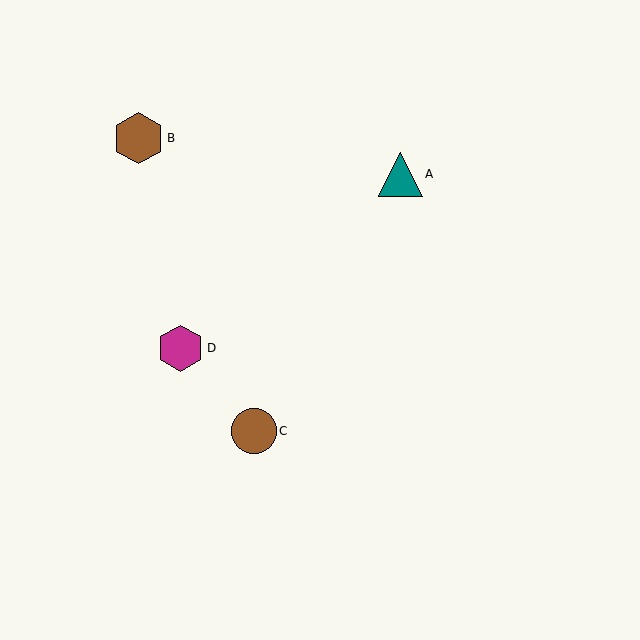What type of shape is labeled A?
Shape A is a teal triangle.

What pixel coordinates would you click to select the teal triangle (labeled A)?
Click at (400, 174) to select the teal triangle A.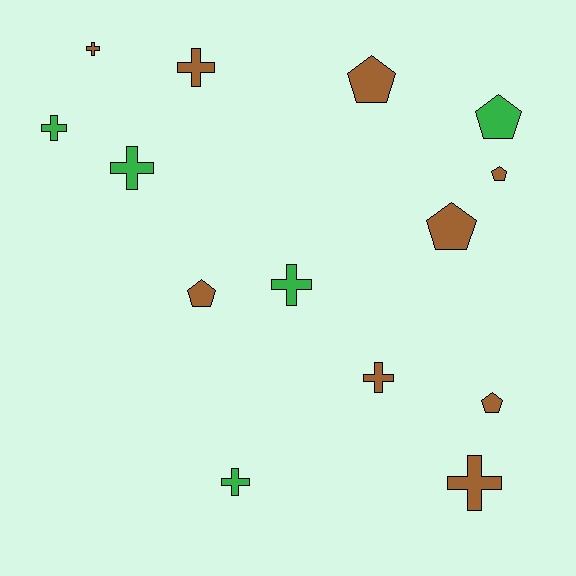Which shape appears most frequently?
Cross, with 8 objects.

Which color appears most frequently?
Brown, with 9 objects.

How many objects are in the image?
There are 14 objects.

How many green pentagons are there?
There is 1 green pentagon.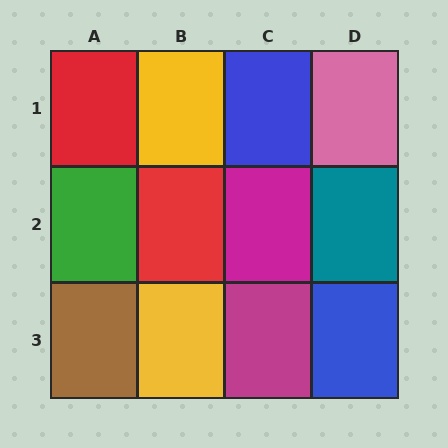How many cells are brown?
1 cell is brown.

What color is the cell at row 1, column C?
Blue.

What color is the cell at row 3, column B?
Yellow.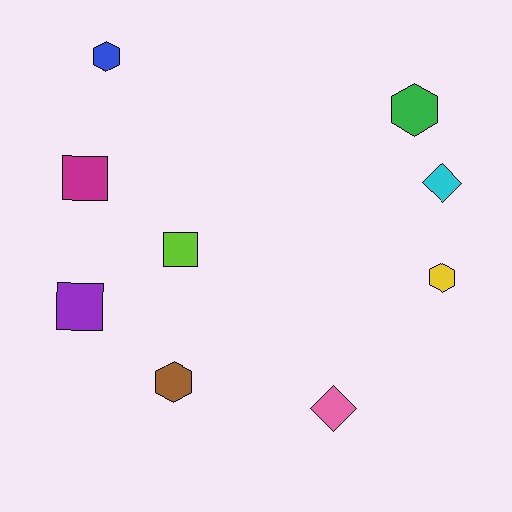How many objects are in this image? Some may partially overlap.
There are 9 objects.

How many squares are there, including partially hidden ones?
There are 3 squares.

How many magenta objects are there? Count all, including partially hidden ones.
There is 1 magenta object.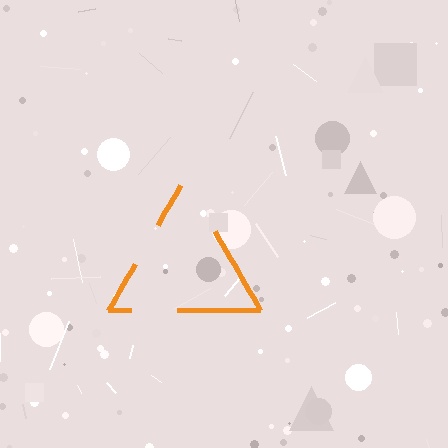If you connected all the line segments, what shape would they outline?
They would outline a triangle.